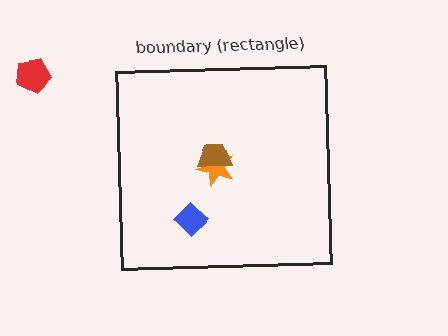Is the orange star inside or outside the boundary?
Inside.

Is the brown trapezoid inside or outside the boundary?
Inside.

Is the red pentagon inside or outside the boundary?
Outside.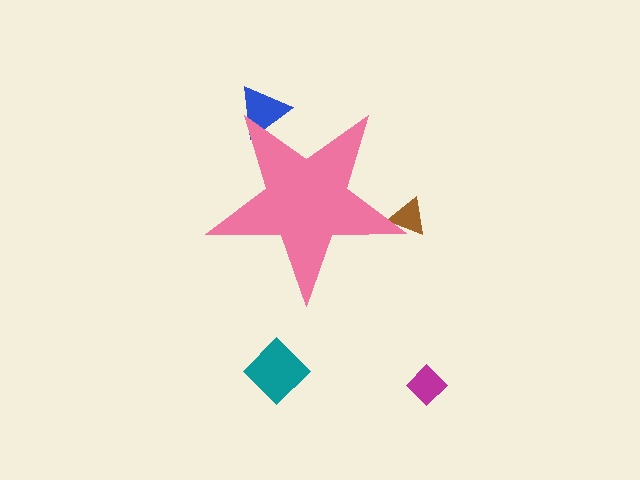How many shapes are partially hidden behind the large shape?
2 shapes are partially hidden.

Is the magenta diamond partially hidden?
No, the magenta diamond is fully visible.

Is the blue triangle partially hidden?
Yes, the blue triangle is partially hidden behind the pink star.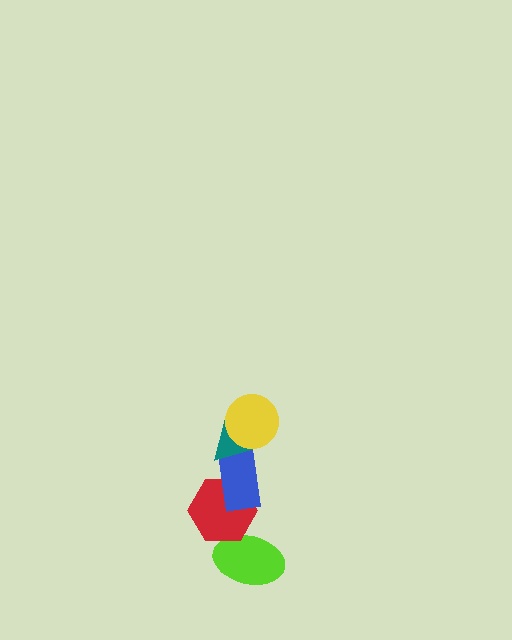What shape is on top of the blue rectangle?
The teal triangle is on top of the blue rectangle.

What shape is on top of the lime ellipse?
The red hexagon is on top of the lime ellipse.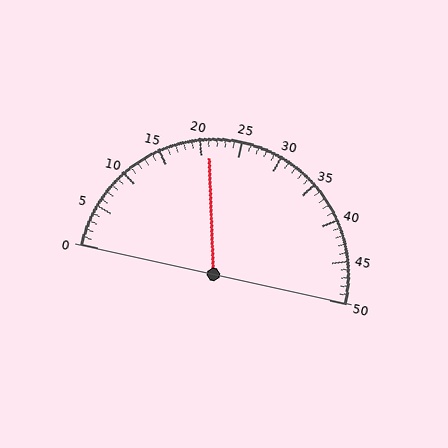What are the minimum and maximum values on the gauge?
The gauge ranges from 0 to 50.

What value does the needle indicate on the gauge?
The needle indicates approximately 21.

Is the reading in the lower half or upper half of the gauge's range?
The reading is in the lower half of the range (0 to 50).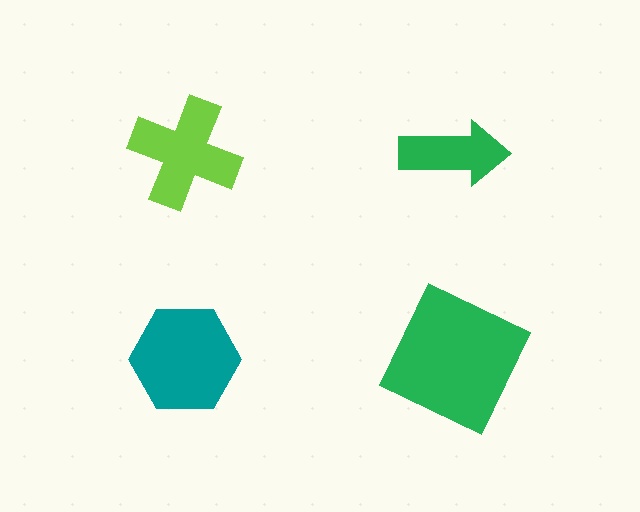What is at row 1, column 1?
A lime cross.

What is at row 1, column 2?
A green arrow.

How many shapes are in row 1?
2 shapes.